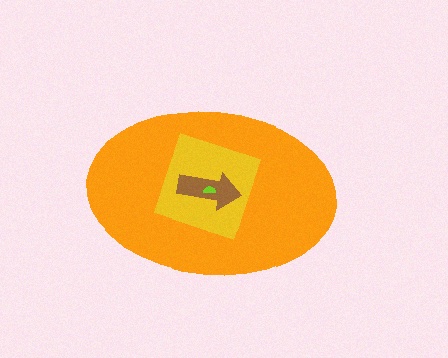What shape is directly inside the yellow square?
The brown arrow.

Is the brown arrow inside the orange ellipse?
Yes.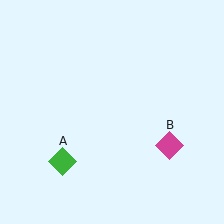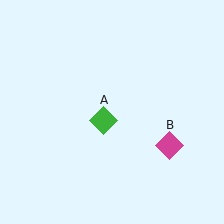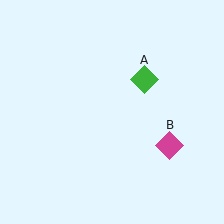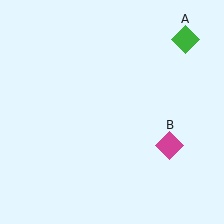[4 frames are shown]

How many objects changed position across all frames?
1 object changed position: green diamond (object A).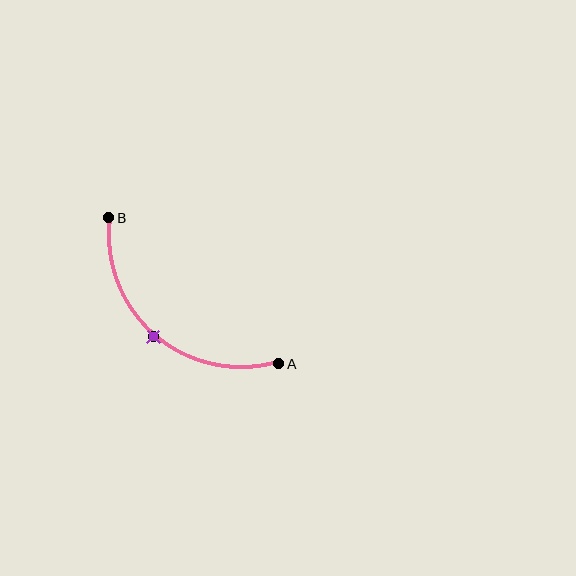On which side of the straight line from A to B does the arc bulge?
The arc bulges below and to the left of the straight line connecting A and B.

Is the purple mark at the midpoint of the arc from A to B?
Yes. The purple mark lies on the arc at equal arc-length from both A and B — it is the arc midpoint.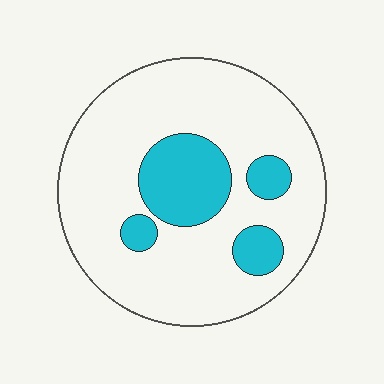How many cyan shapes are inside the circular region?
4.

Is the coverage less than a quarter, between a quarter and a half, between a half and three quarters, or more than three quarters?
Less than a quarter.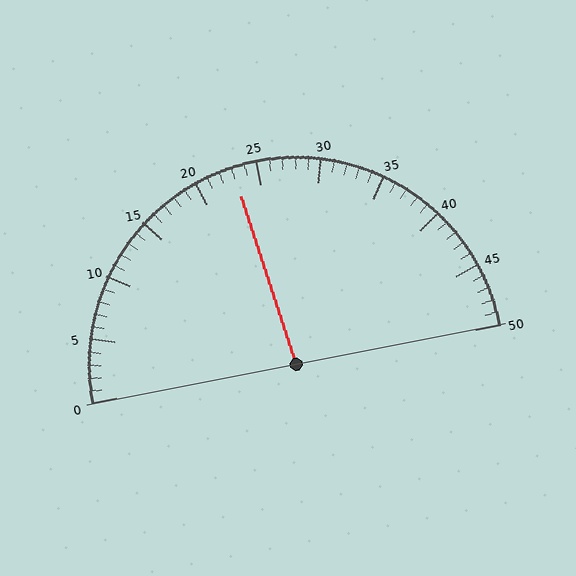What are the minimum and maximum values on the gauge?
The gauge ranges from 0 to 50.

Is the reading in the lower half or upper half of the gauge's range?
The reading is in the lower half of the range (0 to 50).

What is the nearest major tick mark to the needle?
The nearest major tick mark is 25.